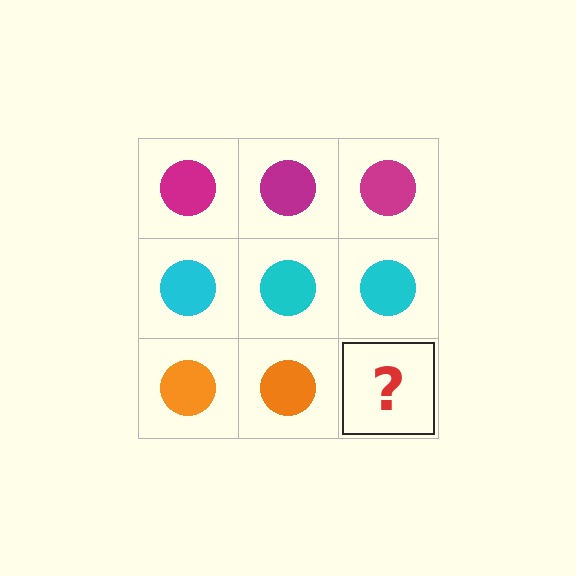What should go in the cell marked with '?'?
The missing cell should contain an orange circle.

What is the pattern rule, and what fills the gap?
The rule is that each row has a consistent color. The gap should be filled with an orange circle.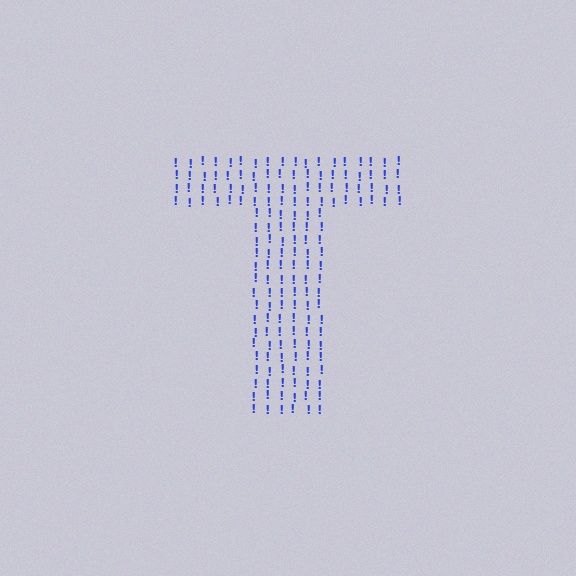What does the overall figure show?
The overall figure shows the letter T.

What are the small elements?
The small elements are exclamation marks.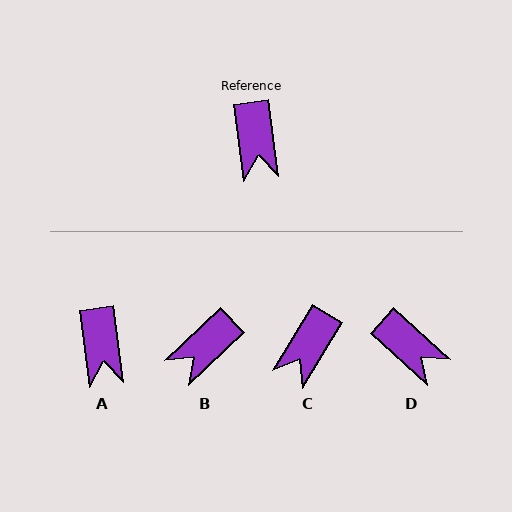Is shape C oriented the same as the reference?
No, it is off by about 39 degrees.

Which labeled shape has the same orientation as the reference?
A.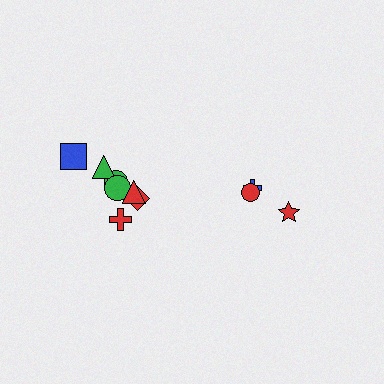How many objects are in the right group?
There are 3 objects.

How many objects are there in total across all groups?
There are 10 objects.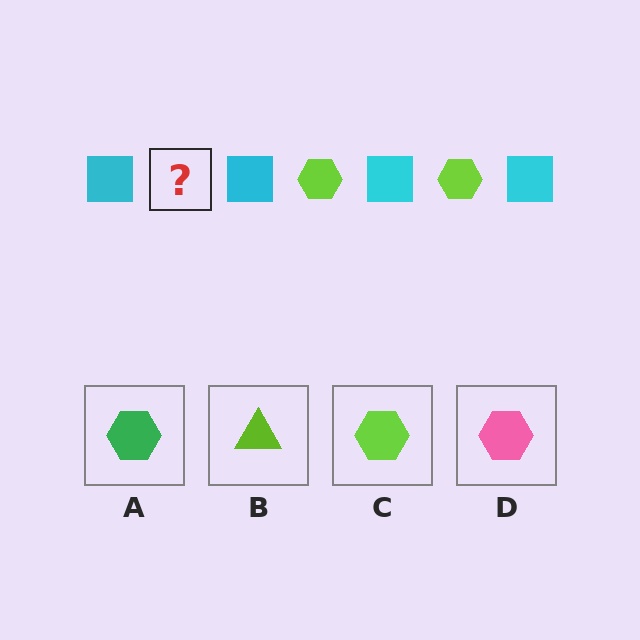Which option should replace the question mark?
Option C.